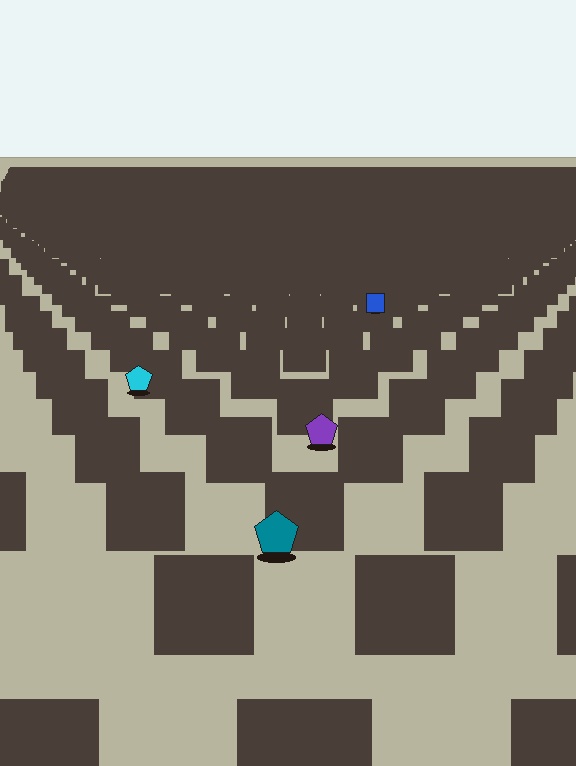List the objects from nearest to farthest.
From nearest to farthest: the teal pentagon, the purple pentagon, the cyan pentagon, the blue square.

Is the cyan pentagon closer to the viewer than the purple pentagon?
No. The purple pentagon is closer — you can tell from the texture gradient: the ground texture is coarser near it.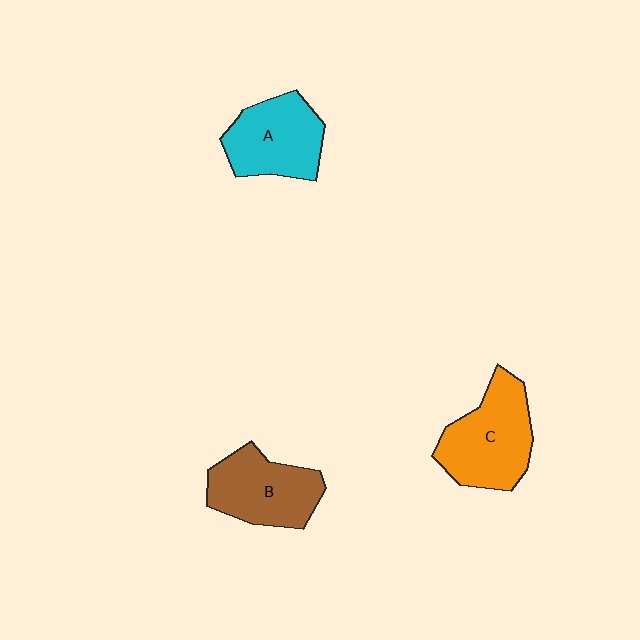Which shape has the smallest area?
Shape A (cyan).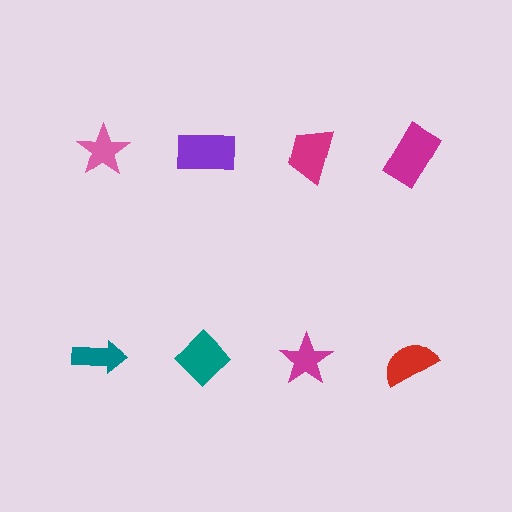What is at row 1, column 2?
A purple rectangle.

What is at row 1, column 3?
A magenta trapezoid.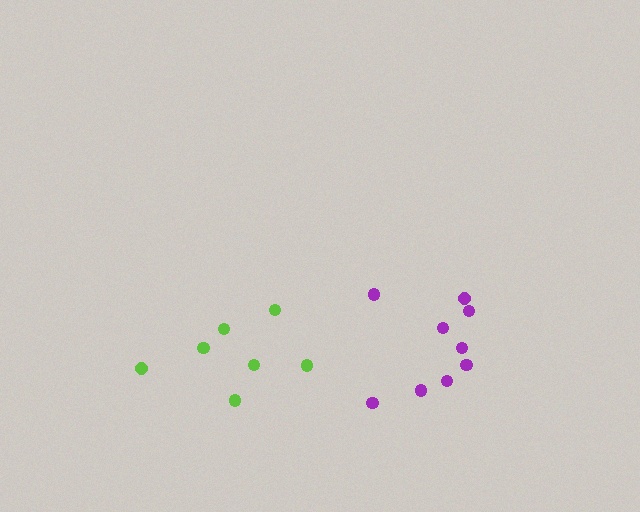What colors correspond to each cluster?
The clusters are colored: lime, purple.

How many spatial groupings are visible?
There are 2 spatial groupings.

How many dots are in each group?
Group 1: 7 dots, Group 2: 9 dots (16 total).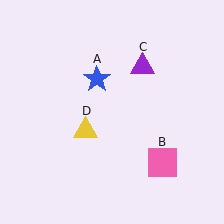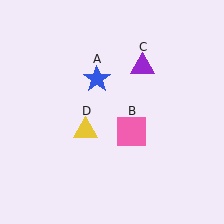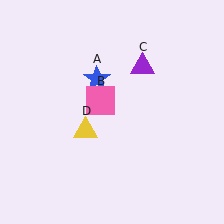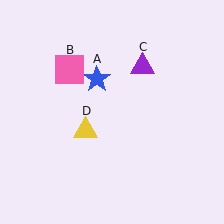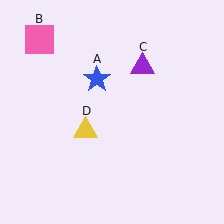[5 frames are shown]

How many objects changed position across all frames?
1 object changed position: pink square (object B).